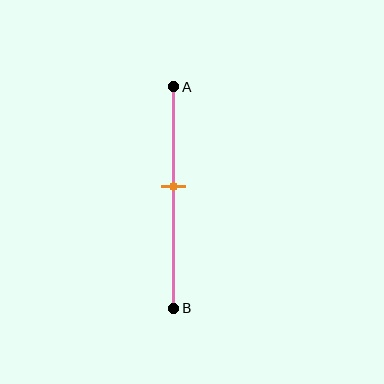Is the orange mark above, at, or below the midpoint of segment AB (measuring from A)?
The orange mark is above the midpoint of segment AB.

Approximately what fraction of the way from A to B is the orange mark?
The orange mark is approximately 45% of the way from A to B.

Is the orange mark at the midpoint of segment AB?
No, the mark is at about 45% from A, not at the 50% midpoint.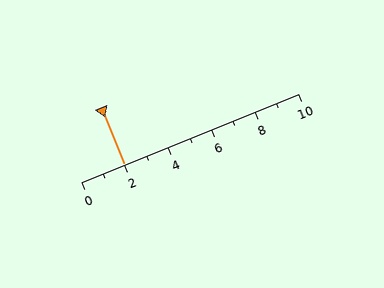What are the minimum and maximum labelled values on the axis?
The axis runs from 0 to 10.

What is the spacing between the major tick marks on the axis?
The major ticks are spaced 2 apart.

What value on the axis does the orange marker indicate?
The marker indicates approximately 2.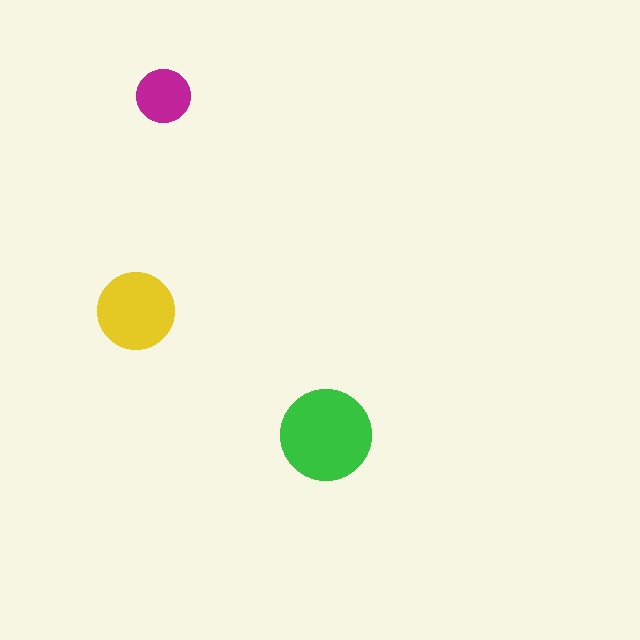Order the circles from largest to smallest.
the green one, the yellow one, the magenta one.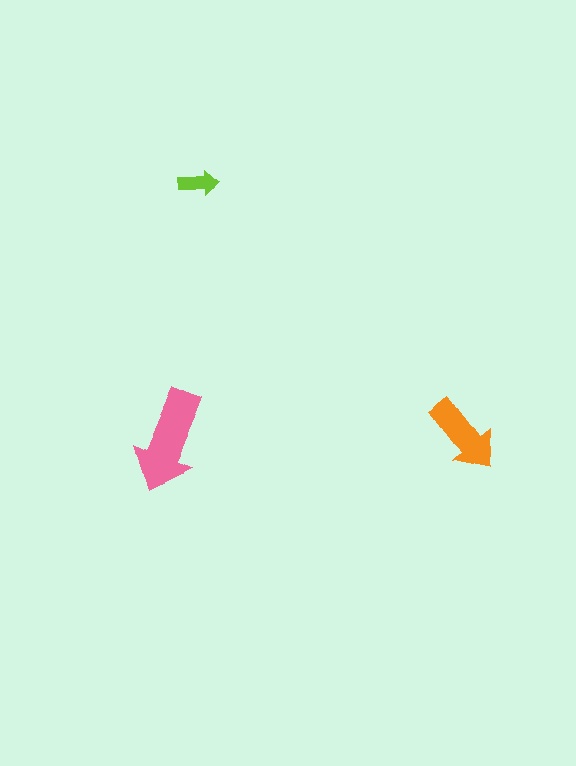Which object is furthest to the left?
The pink arrow is leftmost.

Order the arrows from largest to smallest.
the pink one, the orange one, the lime one.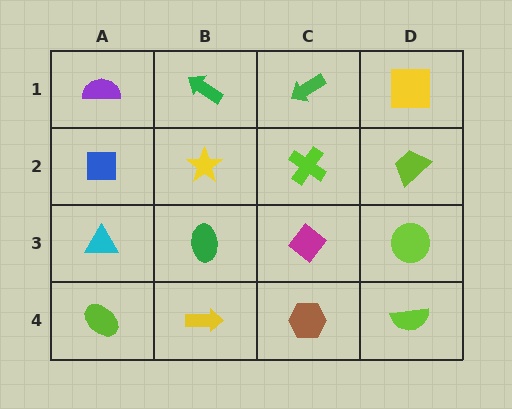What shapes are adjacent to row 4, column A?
A cyan triangle (row 3, column A), a yellow arrow (row 4, column B).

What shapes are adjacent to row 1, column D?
A lime trapezoid (row 2, column D), a green arrow (row 1, column C).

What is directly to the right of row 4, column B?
A brown hexagon.